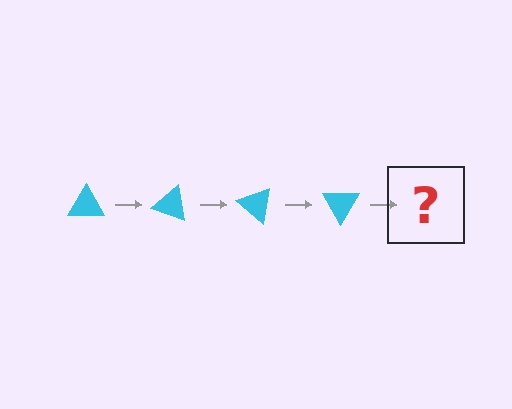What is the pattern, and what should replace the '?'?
The pattern is that the triangle rotates 20 degrees each step. The '?' should be a cyan triangle rotated 80 degrees.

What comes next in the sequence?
The next element should be a cyan triangle rotated 80 degrees.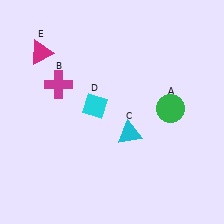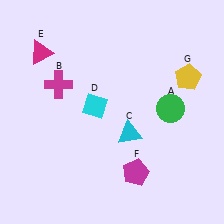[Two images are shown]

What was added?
A magenta pentagon (F), a yellow pentagon (G) were added in Image 2.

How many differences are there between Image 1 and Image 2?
There are 2 differences between the two images.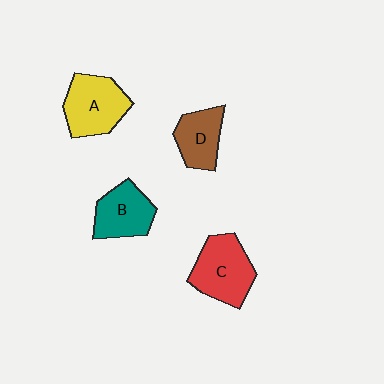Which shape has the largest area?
Shape C (red).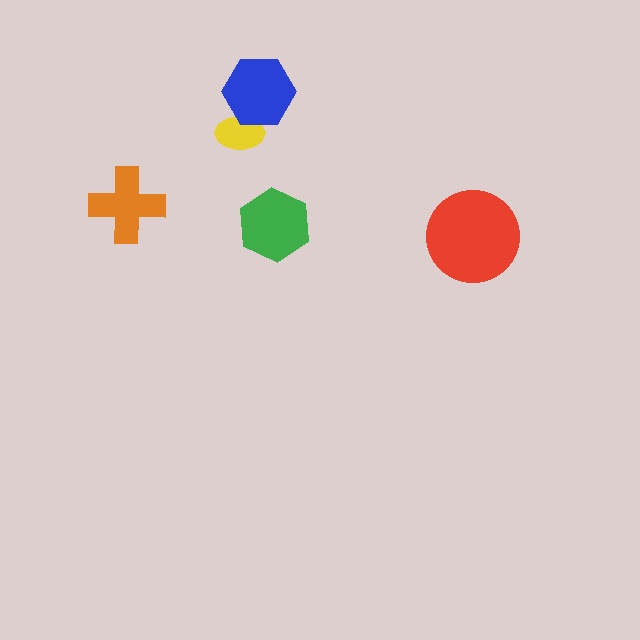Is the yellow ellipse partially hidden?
Yes, it is partially covered by another shape.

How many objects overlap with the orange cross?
0 objects overlap with the orange cross.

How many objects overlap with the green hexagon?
0 objects overlap with the green hexagon.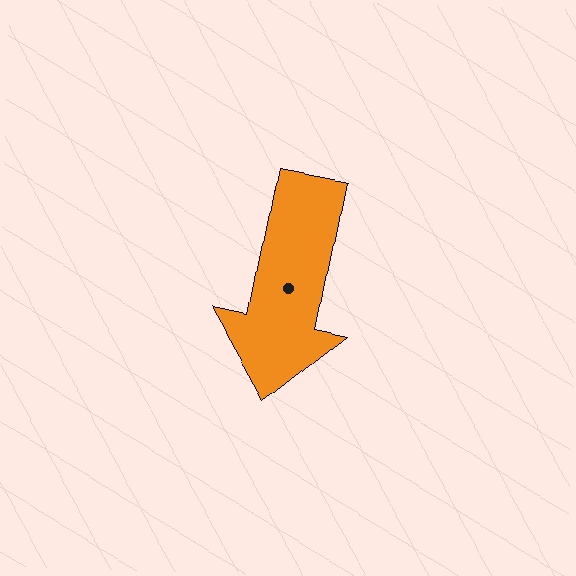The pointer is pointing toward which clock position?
Roughly 6 o'clock.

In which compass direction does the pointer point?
South.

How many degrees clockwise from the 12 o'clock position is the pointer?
Approximately 191 degrees.